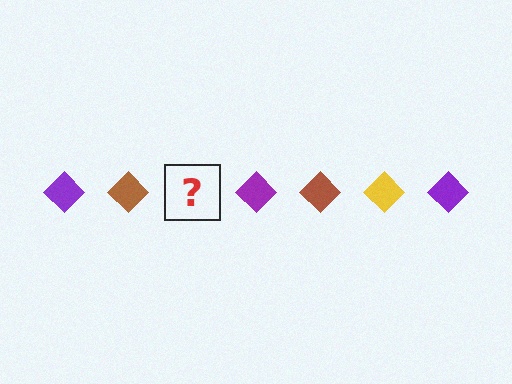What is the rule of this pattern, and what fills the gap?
The rule is that the pattern cycles through purple, brown, yellow diamonds. The gap should be filled with a yellow diamond.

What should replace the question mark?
The question mark should be replaced with a yellow diamond.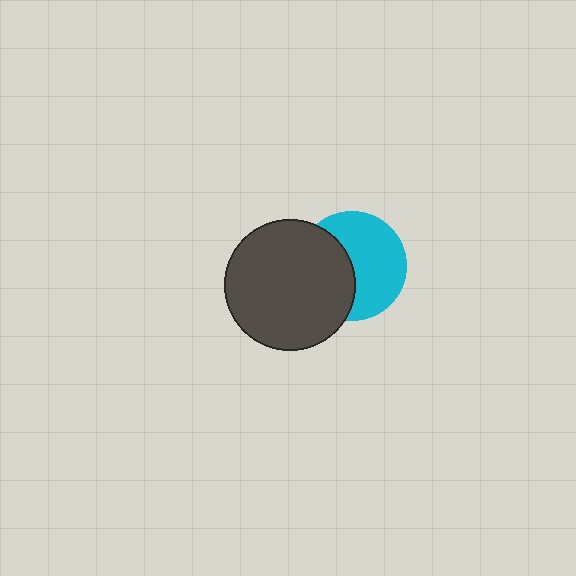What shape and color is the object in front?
The object in front is a dark gray circle.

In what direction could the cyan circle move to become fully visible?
The cyan circle could move right. That would shift it out from behind the dark gray circle entirely.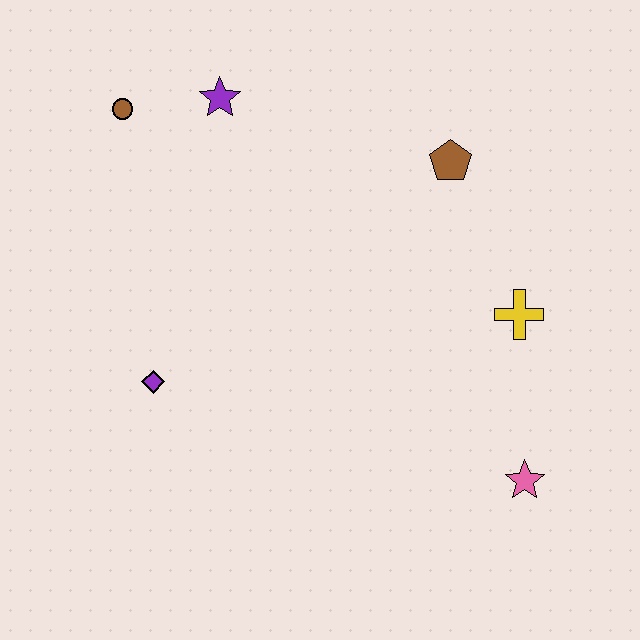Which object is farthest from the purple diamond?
The pink star is farthest from the purple diamond.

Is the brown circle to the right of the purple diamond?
No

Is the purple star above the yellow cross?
Yes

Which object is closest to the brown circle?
The purple star is closest to the brown circle.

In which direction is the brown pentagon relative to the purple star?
The brown pentagon is to the right of the purple star.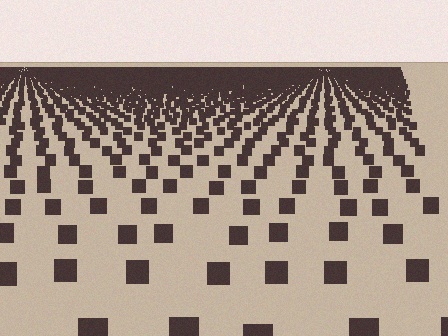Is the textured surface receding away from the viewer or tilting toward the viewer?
The surface is receding away from the viewer. Texture elements get smaller and denser toward the top.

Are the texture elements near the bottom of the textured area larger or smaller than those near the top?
Larger. Near the bottom, elements are closer to the viewer and appear at a bigger on-screen size.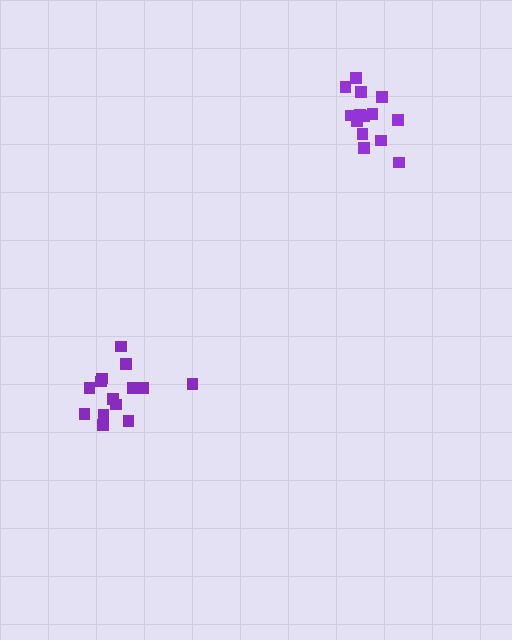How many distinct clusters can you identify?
There are 2 distinct clusters.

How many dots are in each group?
Group 1: 14 dots, Group 2: 14 dots (28 total).